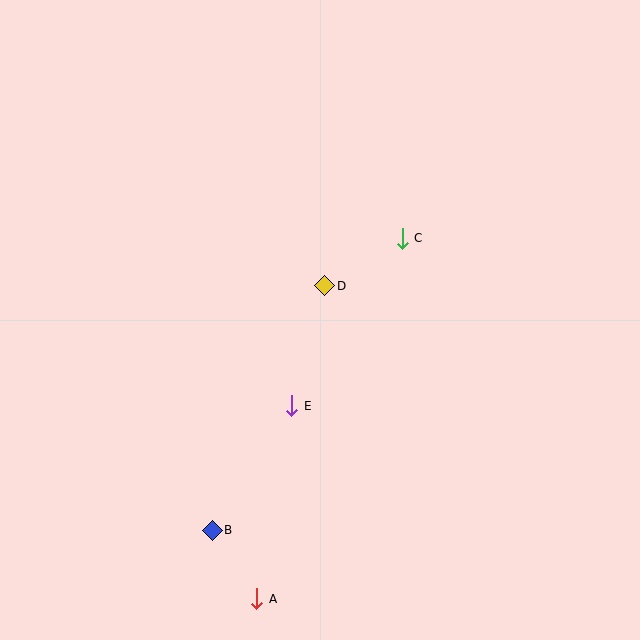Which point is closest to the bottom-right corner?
Point A is closest to the bottom-right corner.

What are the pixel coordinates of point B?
Point B is at (212, 530).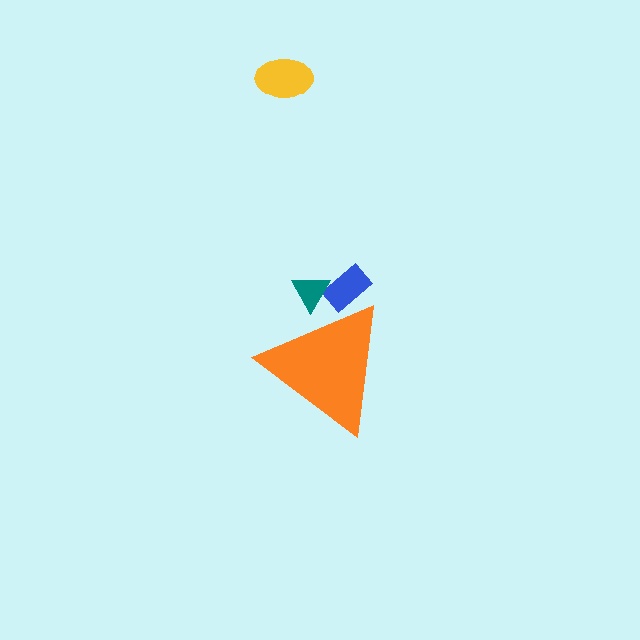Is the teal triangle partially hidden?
Yes, the teal triangle is partially hidden behind the orange triangle.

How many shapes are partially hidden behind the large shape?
2 shapes are partially hidden.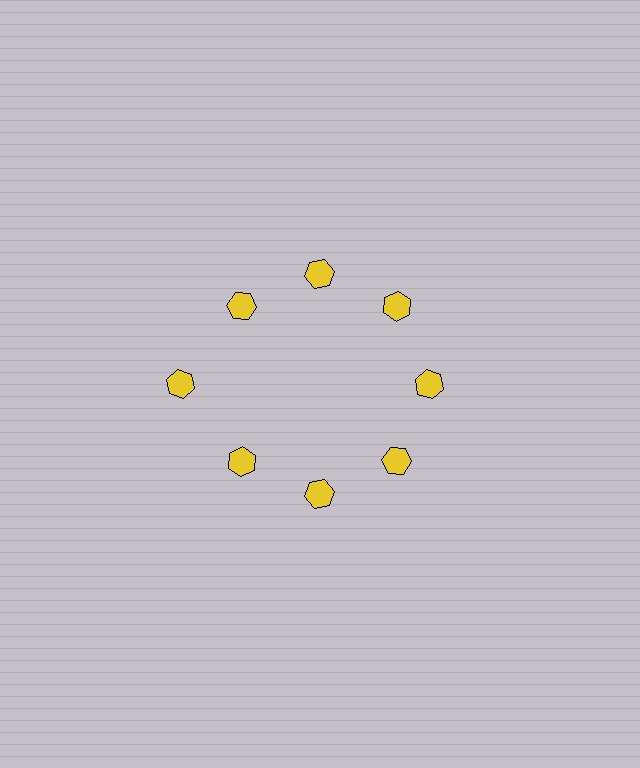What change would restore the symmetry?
The symmetry would be restored by moving it inward, back onto the ring so that all 8 hexagons sit at equal angles and equal distance from the center.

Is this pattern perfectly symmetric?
No. The 8 yellow hexagons are arranged in a ring, but one element near the 9 o'clock position is pushed outward from the center, breaking the 8-fold rotational symmetry.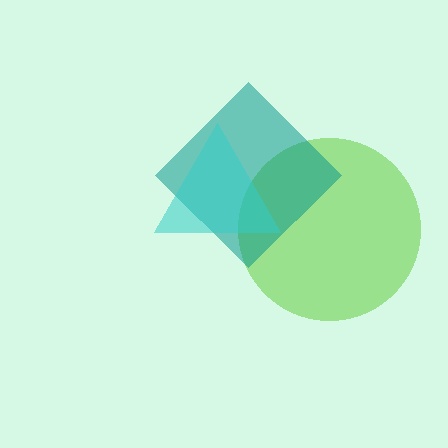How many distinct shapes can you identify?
There are 3 distinct shapes: a lime circle, a teal diamond, a cyan triangle.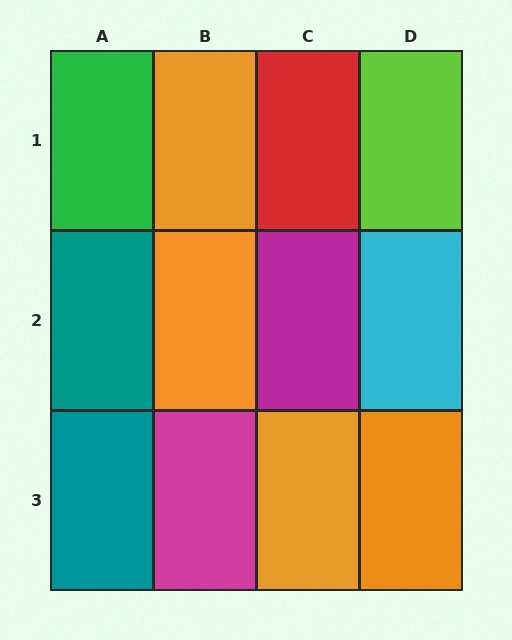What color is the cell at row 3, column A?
Teal.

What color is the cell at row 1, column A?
Green.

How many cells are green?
1 cell is green.